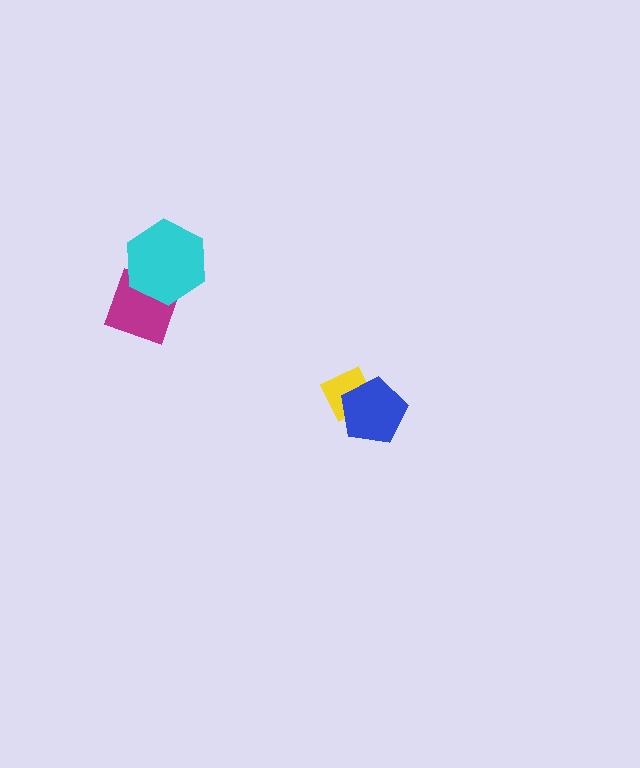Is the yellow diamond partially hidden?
Yes, it is partially covered by another shape.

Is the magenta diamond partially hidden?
Yes, it is partially covered by another shape.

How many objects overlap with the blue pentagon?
1 object overlaps with the blue pentagon.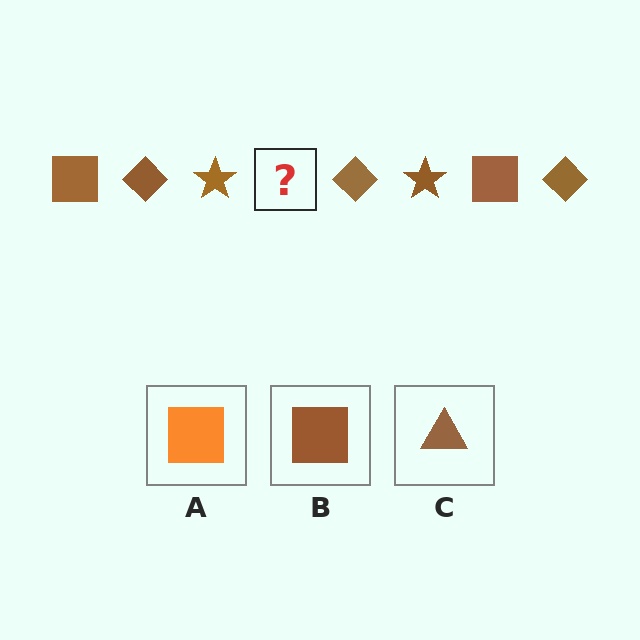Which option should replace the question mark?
Option B.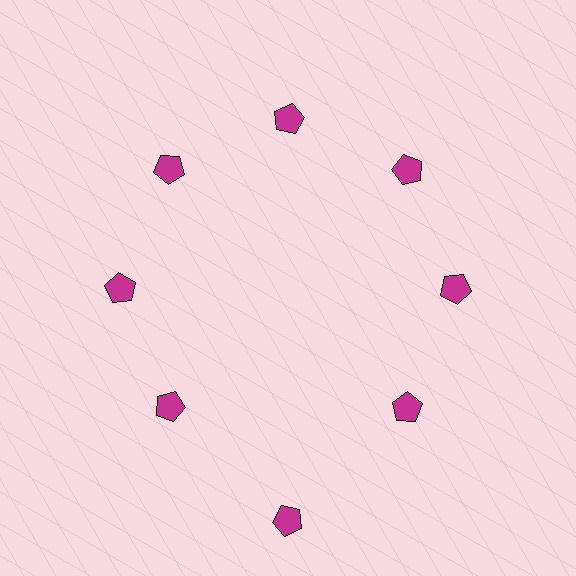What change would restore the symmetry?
The symmetry would be restored by moving it inward, back onto the ring so that all 8 pentagons sit at equal angles and equal distance from the center.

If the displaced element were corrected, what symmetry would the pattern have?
It would have 8-fold rotational symmetry — the pattern would map onto itself every 45 degrees.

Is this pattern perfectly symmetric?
No. The 8 magenta pentagons are arranged in a ring, but one element near the 6 o'clock position is pushed outward from the center, breaking the 8-fold rotational symmetry.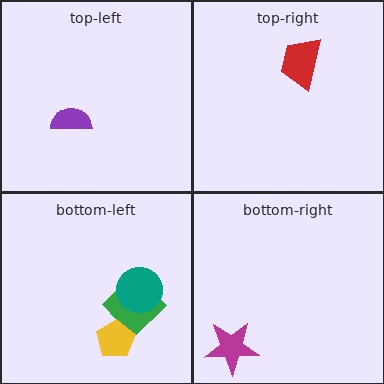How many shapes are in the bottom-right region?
1.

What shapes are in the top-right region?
The red trapezoid.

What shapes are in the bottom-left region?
The green diamond, the yellow pentagon, the teal circle.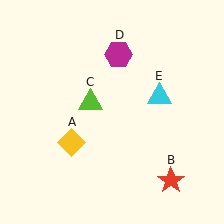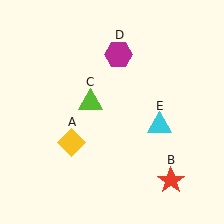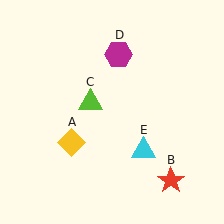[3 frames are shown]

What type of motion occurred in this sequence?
The cyan triangle (object E) rotated clockwise around the center of the scene.